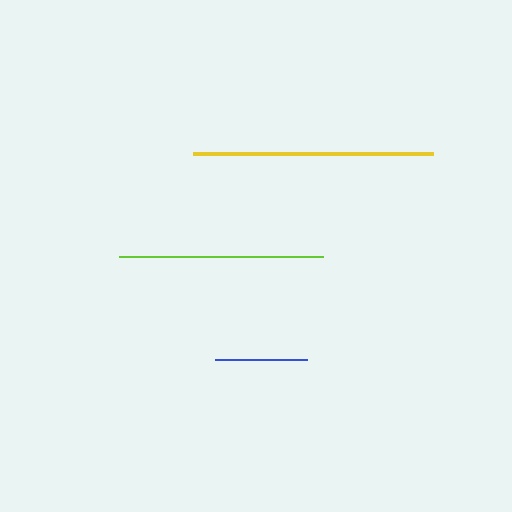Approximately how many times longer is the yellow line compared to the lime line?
The yellow line is approximately 1.2 times the length of the lime line.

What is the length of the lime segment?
The lime segment is approximately 205 pixels long.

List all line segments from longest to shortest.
From longest to shortest: yellow, lime, blue.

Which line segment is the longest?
The yellow line is the longest at approximately 241 pixels.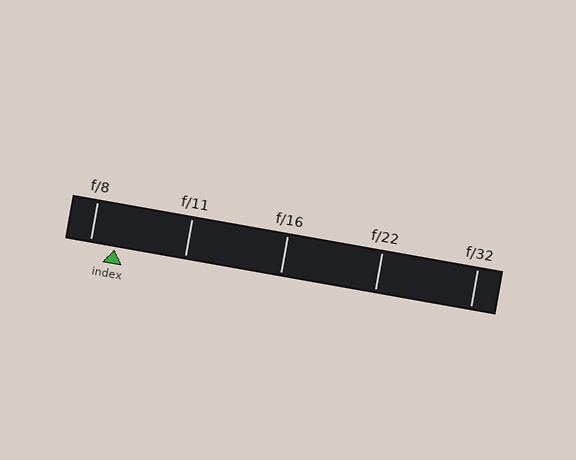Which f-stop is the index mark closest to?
The index mark is closest to f/8.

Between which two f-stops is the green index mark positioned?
The index mark is between f/8 and f/11.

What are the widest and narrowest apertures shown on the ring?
The widest aperture shown is f/8 and the narrowest is f/32.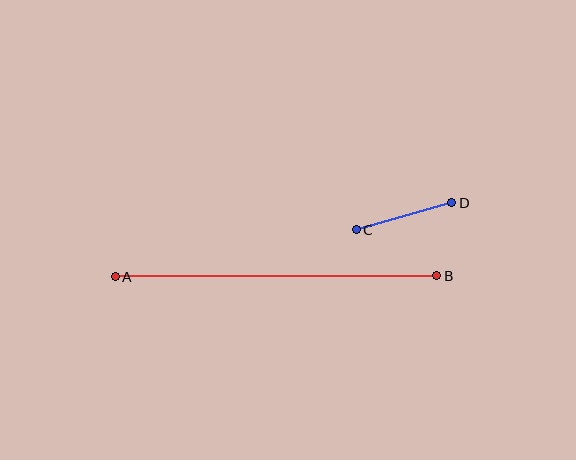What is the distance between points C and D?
The distance is approximately 99 pixels.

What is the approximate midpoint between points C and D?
The midpoint is at approximately (404, 216) pixels.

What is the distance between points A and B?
The distance is approximately 321 pixels.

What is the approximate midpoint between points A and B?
The midpoint is at approximately (276, 276) pixels.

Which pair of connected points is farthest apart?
Points A and B are farthest apart.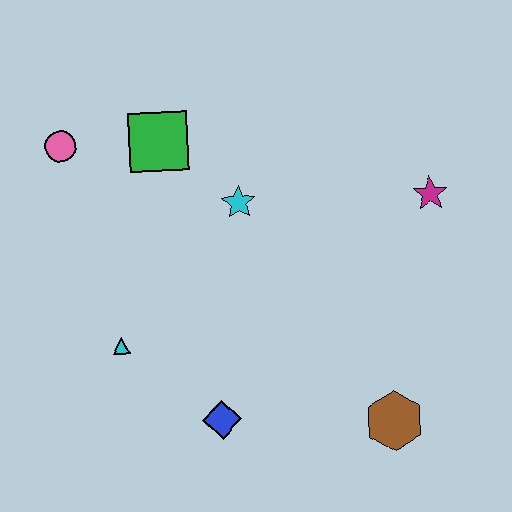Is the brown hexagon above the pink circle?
No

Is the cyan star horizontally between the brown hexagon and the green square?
Yes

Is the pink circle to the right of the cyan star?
No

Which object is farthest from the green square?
The brown hexagon is farthest from the green square.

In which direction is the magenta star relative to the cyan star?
The magenta star is to the right of the cyan star.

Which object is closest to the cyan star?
The green square is closest to the cyan star.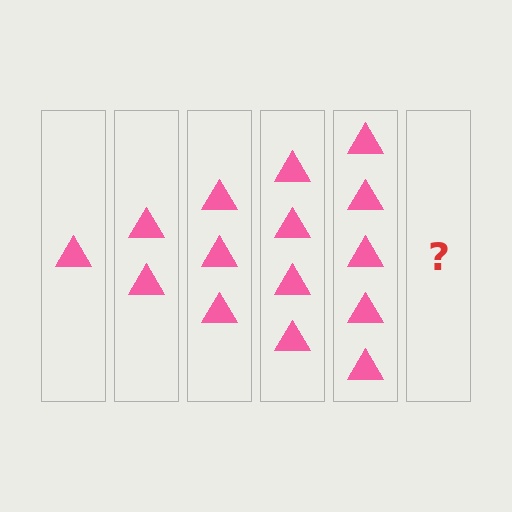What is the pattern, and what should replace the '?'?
The pattern is that each step adds one more triangle. The '?' should be 6 triangles.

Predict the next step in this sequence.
The next step is 6 triangles.